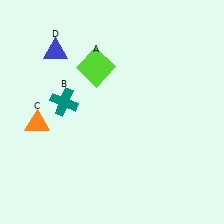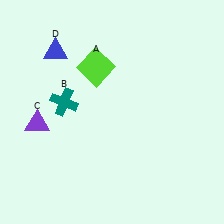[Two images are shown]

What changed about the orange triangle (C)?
In Image 1, C is orange. In Image 2, it changed to purple.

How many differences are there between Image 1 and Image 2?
There is 1 difference between the two images.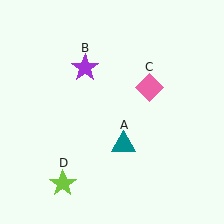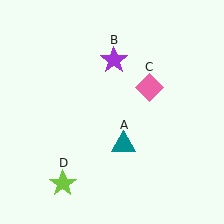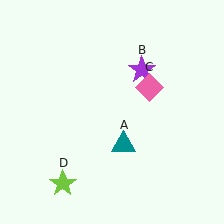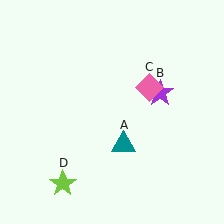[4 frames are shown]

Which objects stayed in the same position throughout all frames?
Teal triangle (object A) and pink diamond (object C) and lime star (object D) remained stationary.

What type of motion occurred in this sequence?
The purple star (object B) rotated clockwise around the center of the scene.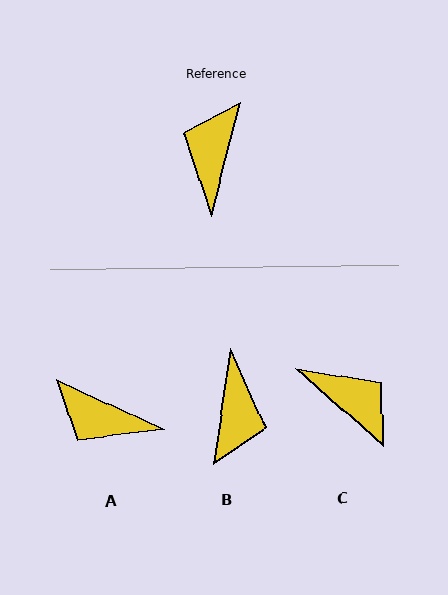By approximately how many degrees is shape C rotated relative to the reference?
Approximately 118 degrees clockwise.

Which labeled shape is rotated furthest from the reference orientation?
B, about 174 degrees away.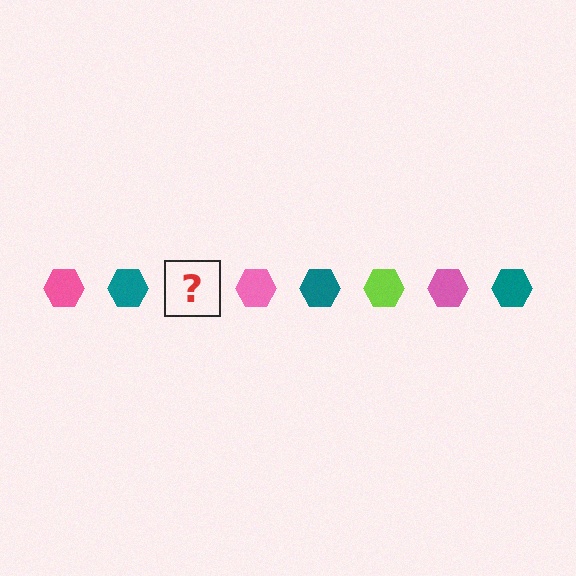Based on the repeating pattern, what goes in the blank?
The blank should be a lime hexagon.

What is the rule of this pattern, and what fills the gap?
The rule is that the pattern cycles through pink, teal, lime hexagons. The gap should be filled with a lime hexagon.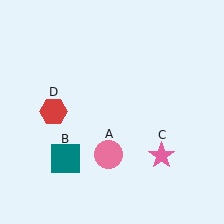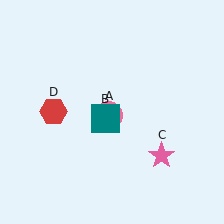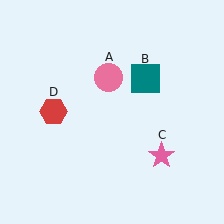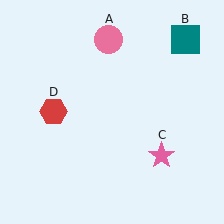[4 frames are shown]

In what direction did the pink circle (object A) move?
The pink circle (object A) moved up.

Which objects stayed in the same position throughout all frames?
Pink star (object C) and red hexagon (object D) remained stationary.